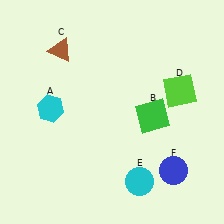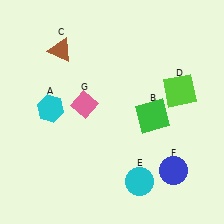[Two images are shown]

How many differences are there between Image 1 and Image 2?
There is 1 difference between the two images.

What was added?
A pink diamond (G) was added in Image 2.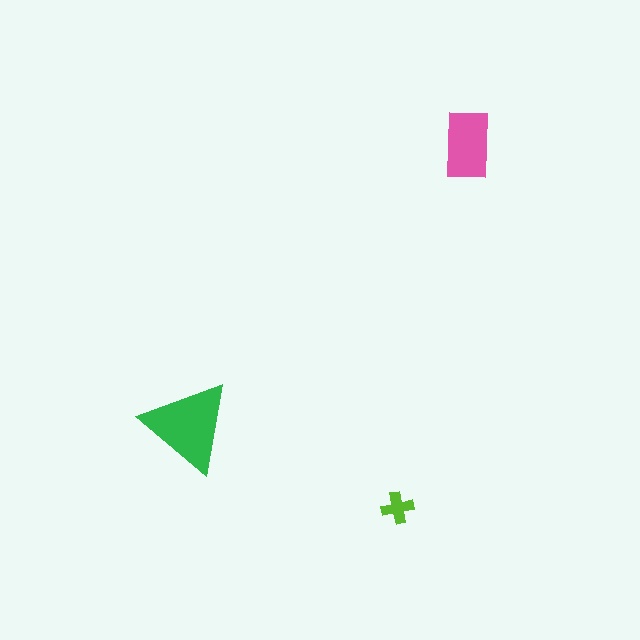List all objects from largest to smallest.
The green triangle, the pink rectangle, the lime cross.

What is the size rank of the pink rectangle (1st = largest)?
2nd.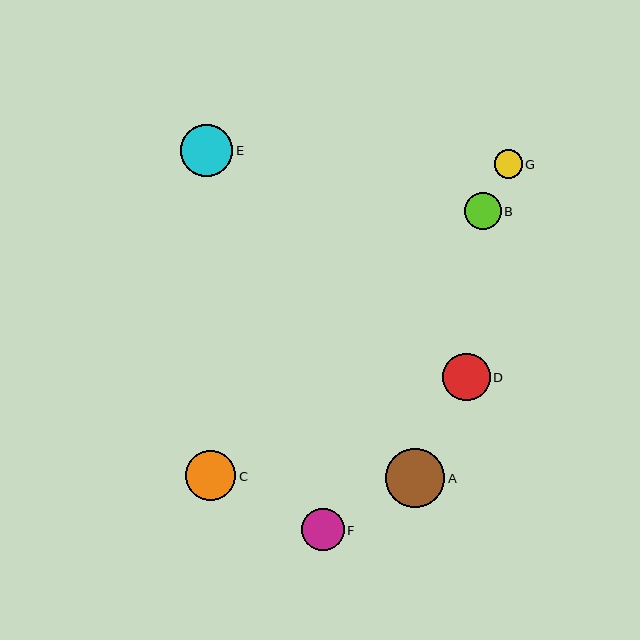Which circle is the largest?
Circle A is the largest with a size of approximately 59 pixels.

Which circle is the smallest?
Circle G is the smallest with a size of approximately 28 pixels.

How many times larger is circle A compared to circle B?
Circle A is approximately 1.6 times the size of circle B.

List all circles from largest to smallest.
From largest to smallest: A, E, C, D, F, B, G.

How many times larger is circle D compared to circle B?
Circle D is approximately 1.3 times the size of circle B.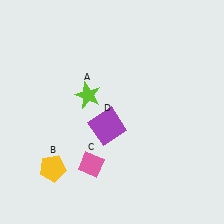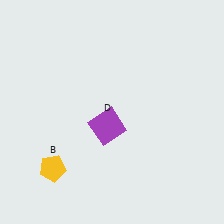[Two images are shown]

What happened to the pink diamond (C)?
The pink diamond (C) was removed in Image 2. It was in the bottom-left area of Image 1.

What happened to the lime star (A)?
The lime star (A) was removed in Image 2. It was in the top-left area of Image 1.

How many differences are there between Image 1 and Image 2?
There are 2 differences between the two images.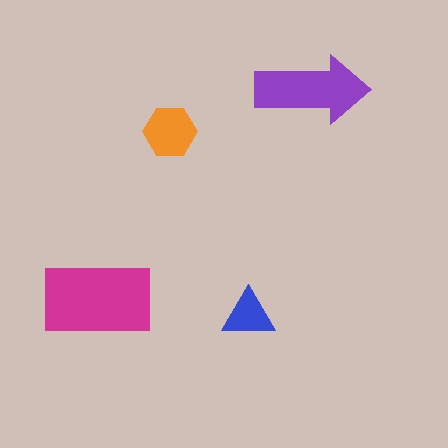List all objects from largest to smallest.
The magenta rectangle, the purple arrow, the orange hexagon, the blue triangle.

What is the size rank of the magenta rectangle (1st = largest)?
1st.